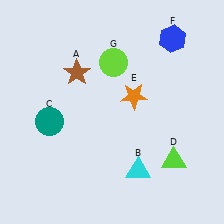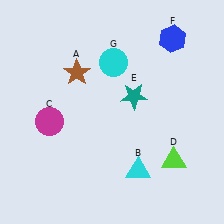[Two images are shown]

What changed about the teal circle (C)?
In Image 1, C is teal. In Image 2, it changed to magenta.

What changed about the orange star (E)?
In Image 1, E is orange. In Image 2, it changed to teal.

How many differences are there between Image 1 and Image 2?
There are 3 differences between the two images.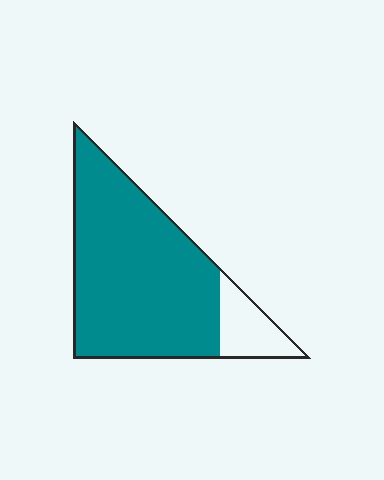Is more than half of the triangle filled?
Yes.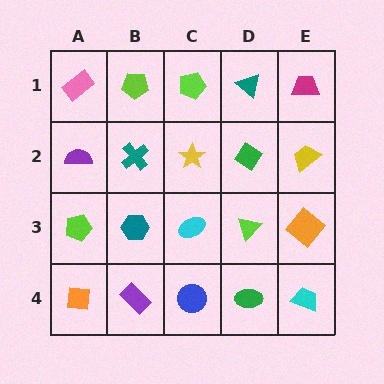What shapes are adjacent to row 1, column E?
A yellow trapezoid (row 2, column E), a teal triangle (row 1, column D).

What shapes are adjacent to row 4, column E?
An orange diamond (row 3, column E), a green ellipse (row 4, column D).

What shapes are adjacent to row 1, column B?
A teal cross (row 2, column B), a pink rectangle (row 1, column A), a lime pentagon (row 1, column C).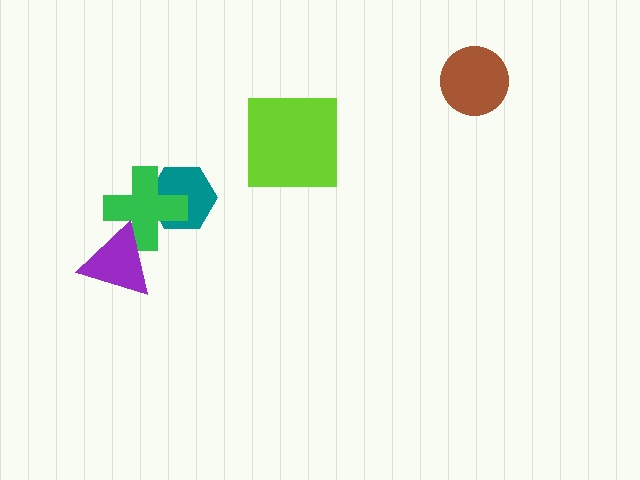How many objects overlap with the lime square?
0 objects overlap with the lime square.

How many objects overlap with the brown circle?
0 objects overlap with the brown circle.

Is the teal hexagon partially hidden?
Yes, it is partially covered by another shape.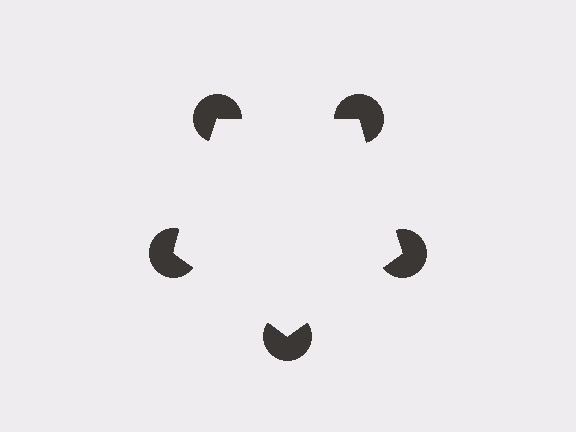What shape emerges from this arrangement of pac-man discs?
An illusory pentagon — its edges are inferred from the aligned wedge cuts in the pac-man discs, not physically drawn.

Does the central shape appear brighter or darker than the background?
It typically appears slightly brighter than the background, even though no actual brightness change is drawn.